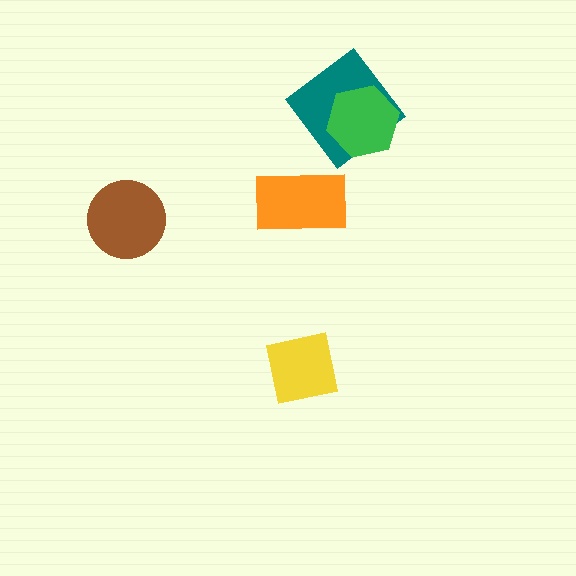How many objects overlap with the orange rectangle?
0 objects overlap with the orange rectangle.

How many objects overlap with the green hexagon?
1 object overlaps with the green hexagon.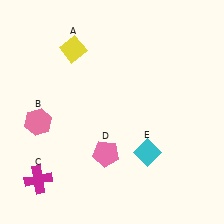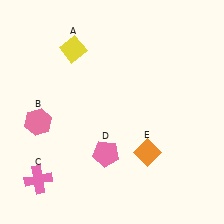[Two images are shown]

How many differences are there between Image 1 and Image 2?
There are 2 differences between the two images.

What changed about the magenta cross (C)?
In Image 1, C is magenta. In Image 2, it changed to pink.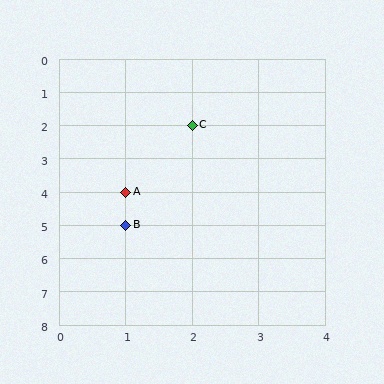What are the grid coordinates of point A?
Point A is at grid coordinates (1, 4).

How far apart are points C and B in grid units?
Points C and B are 1 column and 3 rows apart (about 3.2 grid units diagonally).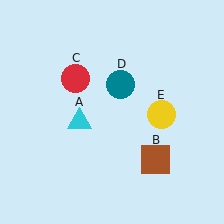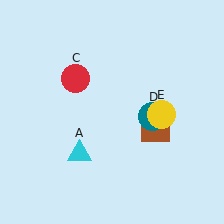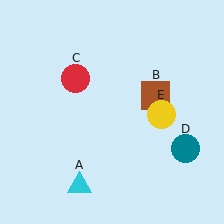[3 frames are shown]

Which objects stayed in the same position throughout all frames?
Red circle (object C) and yellow circle (object E) remained stationary.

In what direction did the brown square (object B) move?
The brown square (object B) moved up.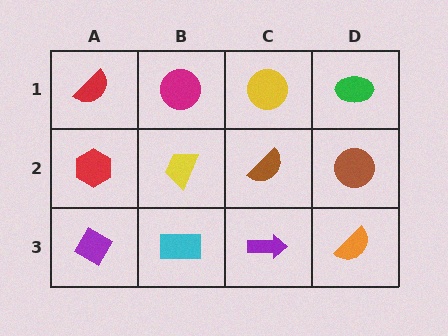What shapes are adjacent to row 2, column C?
A yellow circle (row 1, column C), a purple arrow (row 3, column C), a yellow trapezoid (row 2, column B), a brown circle (row 2, column D).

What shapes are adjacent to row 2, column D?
A green ellipse (row 1, column D), an orange semicircle (row 3, column D), a brown semicircle (row 2, column C).